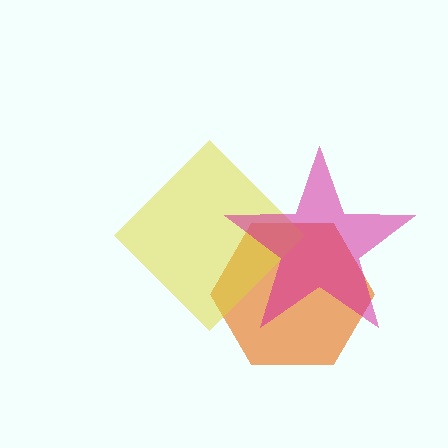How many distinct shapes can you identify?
There are 3 distinct shapes: an orange hexagon, a yellow diamond, a magenta star.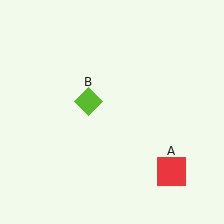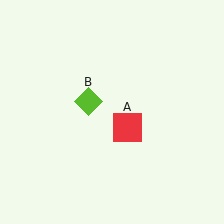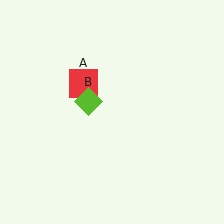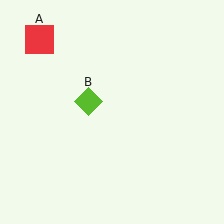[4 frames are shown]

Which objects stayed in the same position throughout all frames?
Lime diamond (object B) remained stationary.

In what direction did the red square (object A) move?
The red square (object A) moved up and to the left.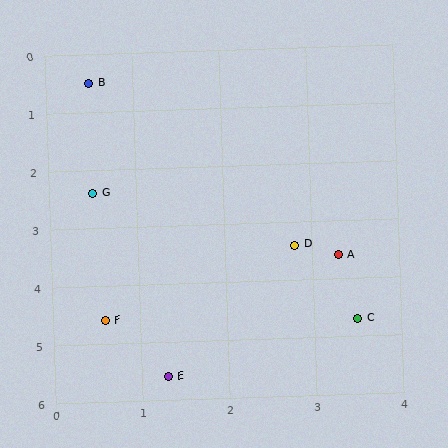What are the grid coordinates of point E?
Point E is at approximately (1.3, 5.6).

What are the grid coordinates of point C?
Point C is at approximately (3.5, 4.7).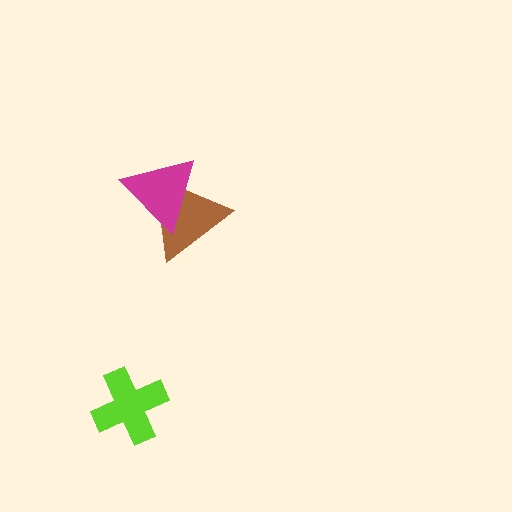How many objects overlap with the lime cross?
0 objects overlap with the lime cross.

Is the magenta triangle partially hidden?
No, no other shape covers it.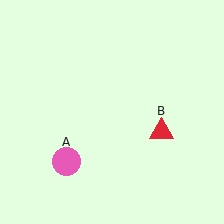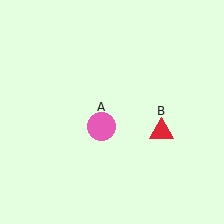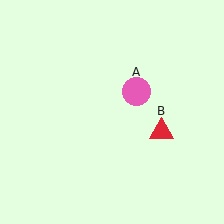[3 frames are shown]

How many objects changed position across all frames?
1 object changed position: pink circle (object A).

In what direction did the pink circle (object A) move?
The pink circle (object A) moved up and to the right.